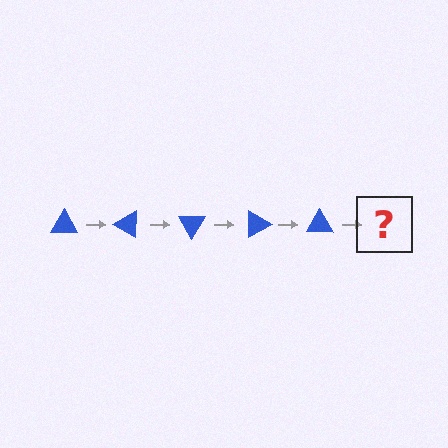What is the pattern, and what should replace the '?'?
The pattern is that the triangle rotates 30 degrees each step. The '?' should be a blue triangle rotated 150 degrees.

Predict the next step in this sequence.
The next step is a blue triangle rotated 150 degrees.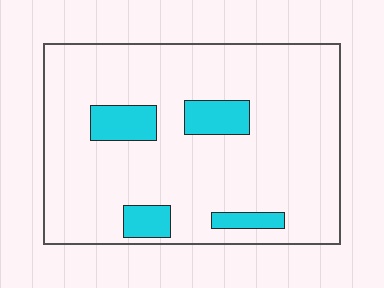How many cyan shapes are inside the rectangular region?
4.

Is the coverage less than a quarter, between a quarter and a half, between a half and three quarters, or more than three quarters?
Less than a quarter.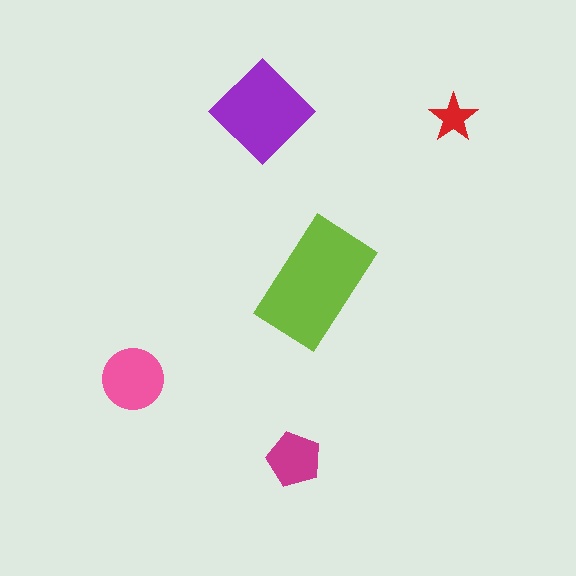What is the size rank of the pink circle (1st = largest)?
3rd.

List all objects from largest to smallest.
The lime rectangle, the purple diamond, the pink circle, the magenta pentagon, the red star.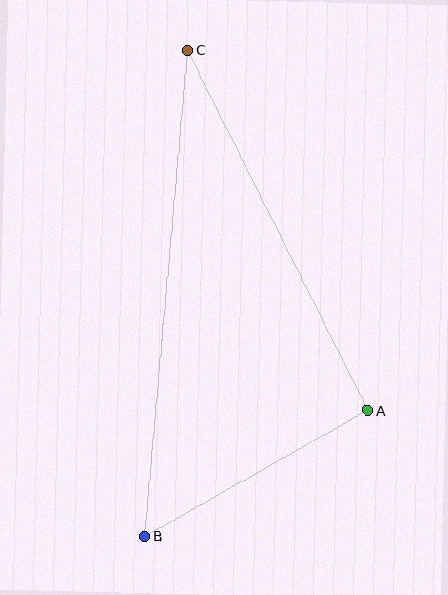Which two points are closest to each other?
Points A and B are closest to each other.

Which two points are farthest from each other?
Points B and C are farthest from each other.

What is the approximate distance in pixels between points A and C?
The distance between A and C is approximately 402 pixels.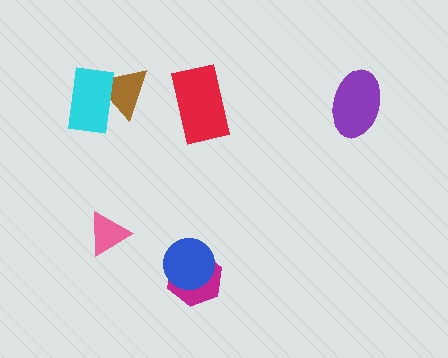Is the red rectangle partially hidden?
No, no other shape covers it.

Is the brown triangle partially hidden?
Yes, it is partially covered by another shape.